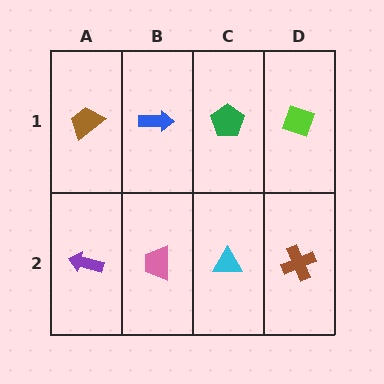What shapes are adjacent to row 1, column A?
A purple arrow (row 2, column A), a blue arrow (row 1, column B).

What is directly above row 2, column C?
A green pentagon.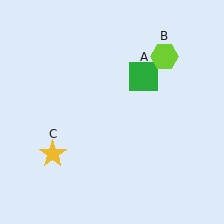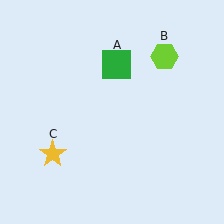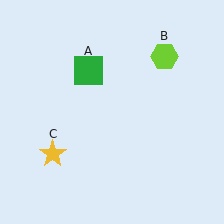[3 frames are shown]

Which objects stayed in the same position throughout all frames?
Lime hexagon (object B) and yellow star (object C) remained stationary.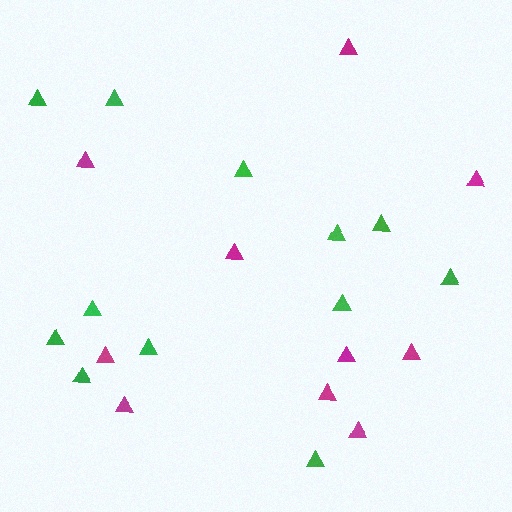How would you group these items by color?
There are 2 groups: one group of magenta triangles (10) and one group of green triangles (12).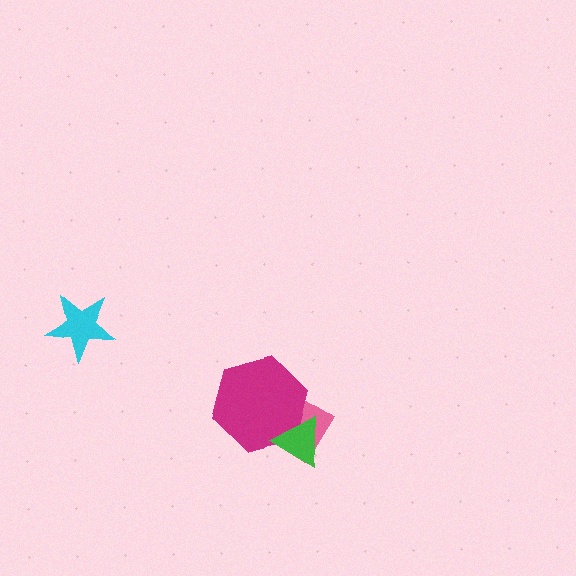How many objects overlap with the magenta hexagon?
2 objects overlap with the magenta hexagon.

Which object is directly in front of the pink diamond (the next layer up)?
The magenta hexagon is directly in front of the pink diamond.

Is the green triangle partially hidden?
No, no other shape covers it.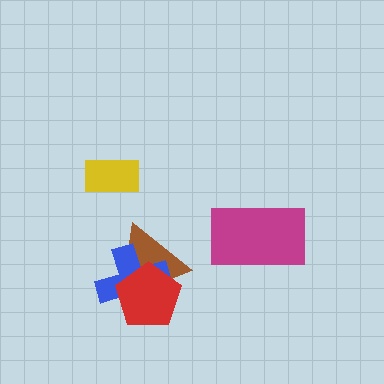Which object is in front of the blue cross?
The red pentagon is in front of the blue cross.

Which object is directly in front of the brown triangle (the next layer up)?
The blue cross is directly in front of the brown triangle.